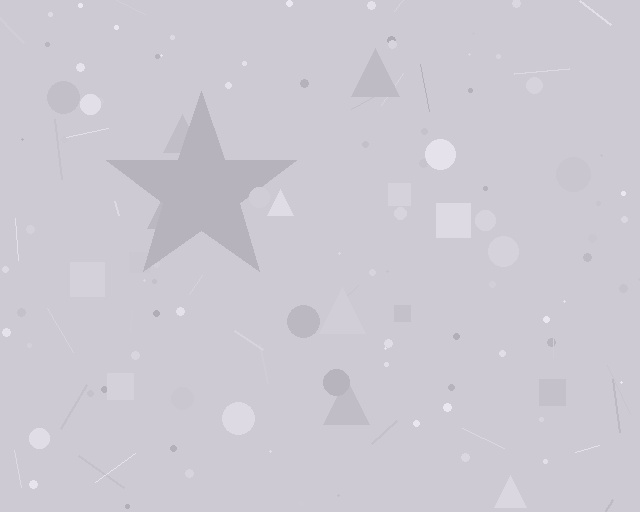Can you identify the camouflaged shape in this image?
The camouflaged shape is a star.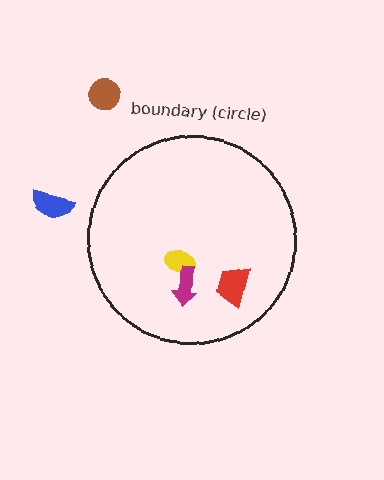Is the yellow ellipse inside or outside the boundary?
Inside.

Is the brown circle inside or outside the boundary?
Outside.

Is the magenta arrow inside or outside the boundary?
Inside.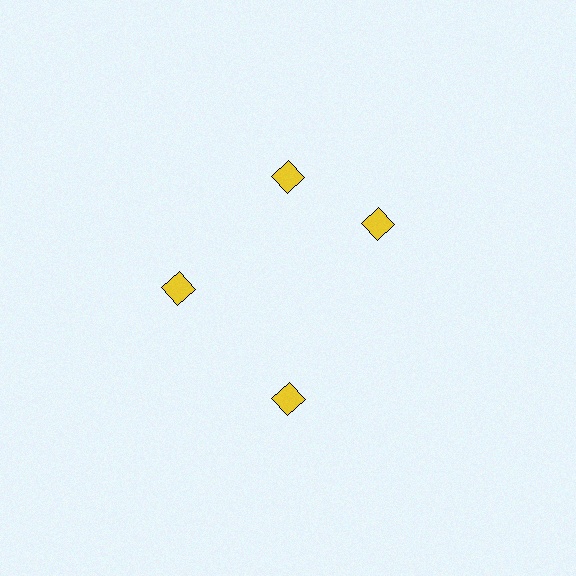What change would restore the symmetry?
The symmetry would be restored by rotating it back into even spacing with its neighbors so that all 4 diamonds sit at equal angles and equal distance from the center.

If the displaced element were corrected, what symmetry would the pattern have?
It would have 4-fold rotational symmetry — the pattern would map onto itself every 90 degrees.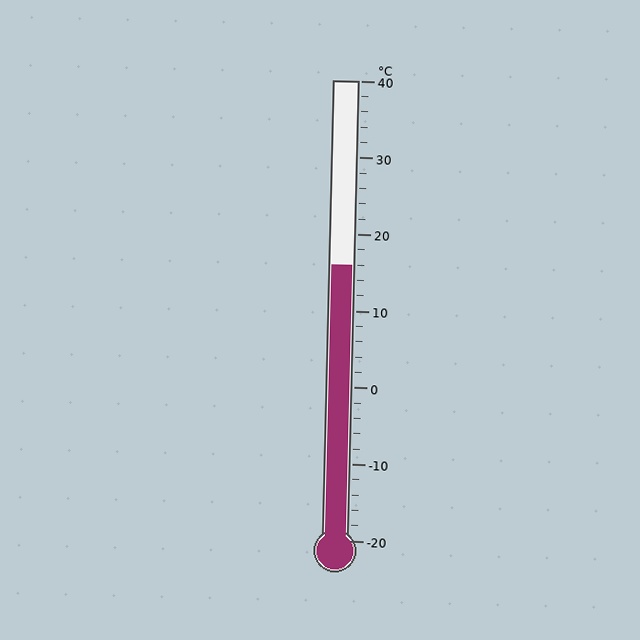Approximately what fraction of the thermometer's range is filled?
The thermometer is filled to approximately 60% of its range.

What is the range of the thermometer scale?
The thermometer scale ranges from -20°C to 40°C.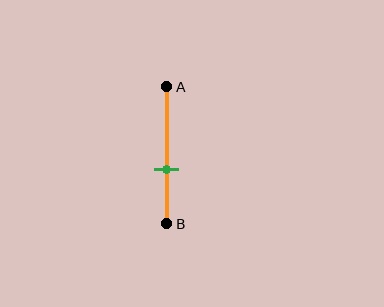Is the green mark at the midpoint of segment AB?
No, the mark is at about 60% from A, not at the 50% midpoint.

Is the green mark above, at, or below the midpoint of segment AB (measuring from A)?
The green mark is below the midpoint of segment AB.